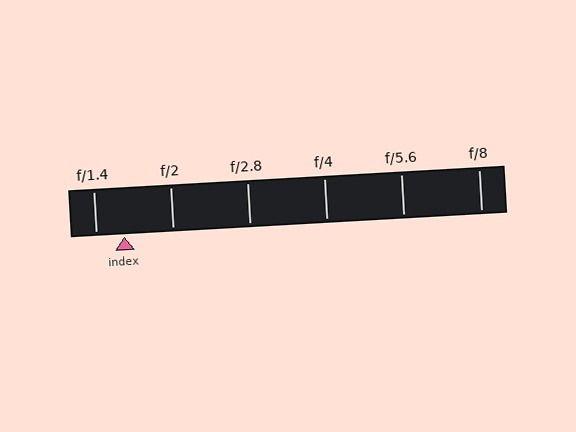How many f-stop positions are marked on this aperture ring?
There are 6 f-stop positions marked.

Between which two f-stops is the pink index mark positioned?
The index mark is between f/1.4 and f/2.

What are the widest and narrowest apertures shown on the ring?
The widest aperture shown is f/1.4 and the narrowest is f/8.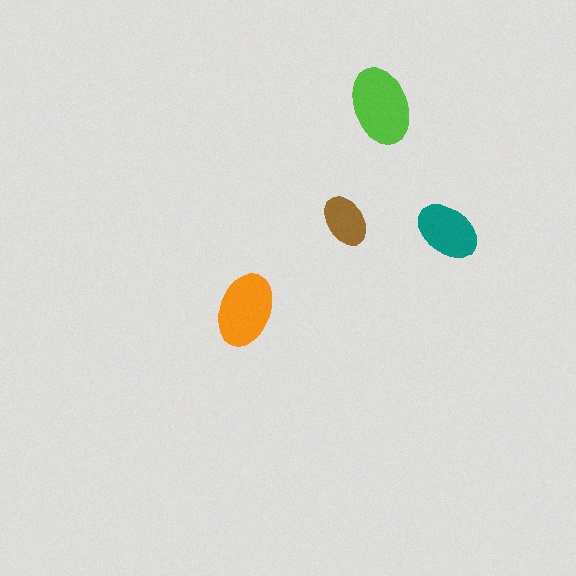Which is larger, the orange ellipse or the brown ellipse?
The orange one.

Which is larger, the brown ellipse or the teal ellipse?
The teal one.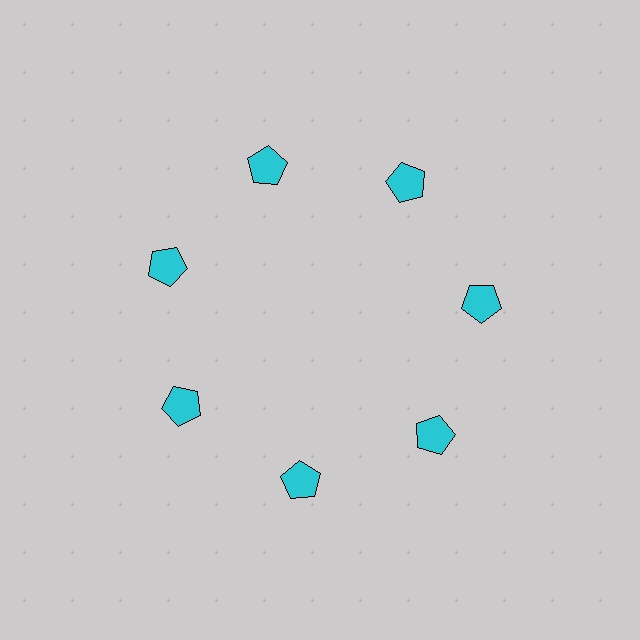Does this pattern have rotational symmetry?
Yes, this pattern has 7-fold rotational symmetry. It looks the same after rotating 51 degrees around the center.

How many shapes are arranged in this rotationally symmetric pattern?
There are 7 shapes, arranged in 7 groups of 1.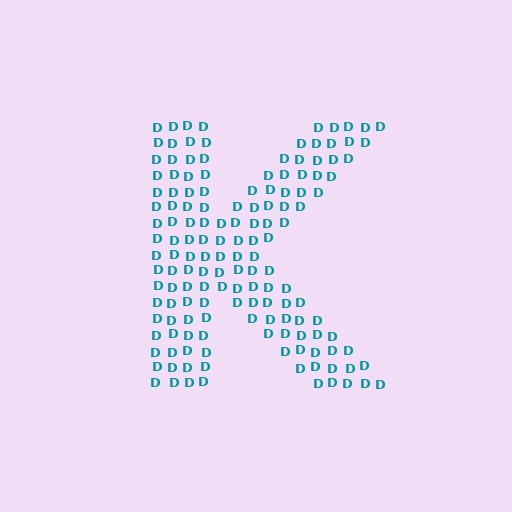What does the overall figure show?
The overall figure shows the letter K.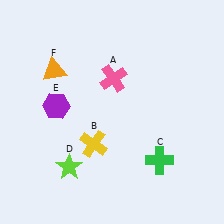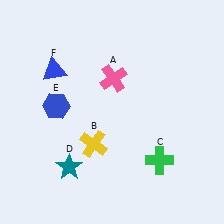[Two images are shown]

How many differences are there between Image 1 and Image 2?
There are 3 differences between the two images.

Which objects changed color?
D changed from lime to teal. E changed from purple to blue. F changed from orange to blue.